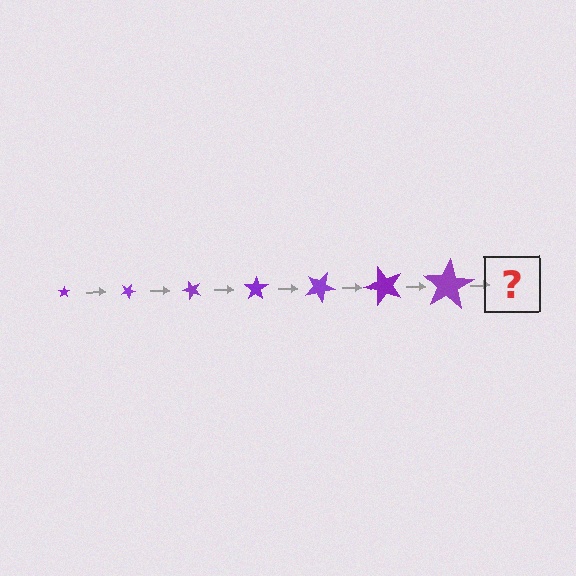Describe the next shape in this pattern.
It should be a star, larger than the previous one and rotated 175 degrees from the start.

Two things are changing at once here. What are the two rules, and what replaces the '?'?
The two rules are that the star grows larger each step and it rotates 25 degrees each step. The '?' should be a star, larger than the previous one and rotated 175 degrees from the start.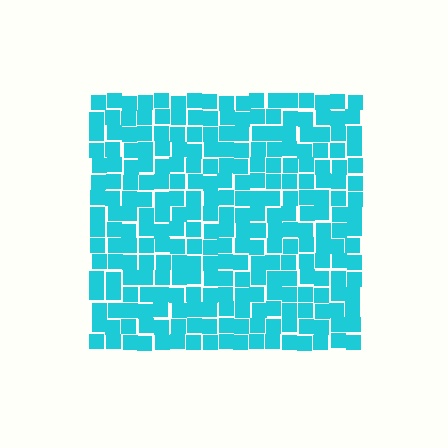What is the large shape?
The large shape is a square.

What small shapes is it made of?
It is made of small squares.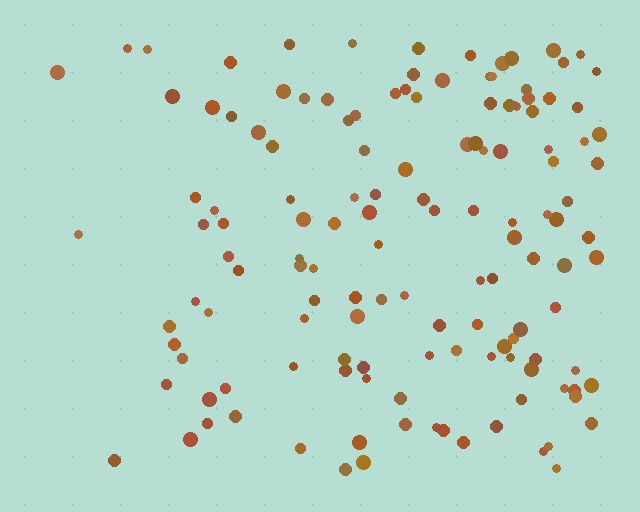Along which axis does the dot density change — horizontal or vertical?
Horizontal.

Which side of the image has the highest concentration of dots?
The right.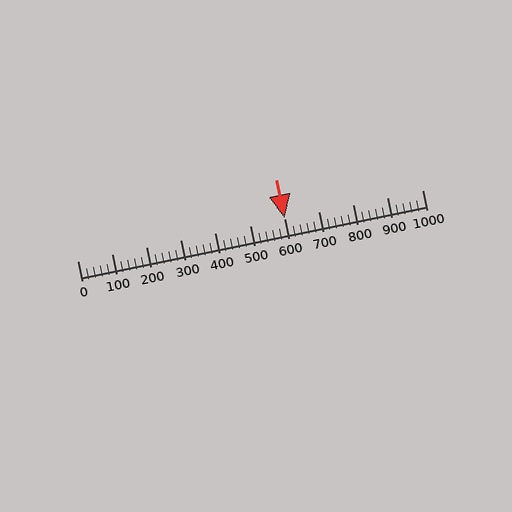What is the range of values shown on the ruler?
The ruler shows values from 0 to 1000.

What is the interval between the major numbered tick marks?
The major tick marks are spaced 100 units apart.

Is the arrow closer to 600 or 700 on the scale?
The arrow is closer to 600.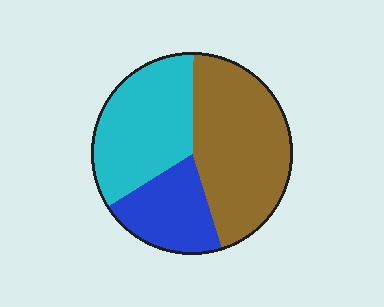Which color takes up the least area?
Blue, at roughly 20%.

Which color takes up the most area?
Brown, at roughly 45%.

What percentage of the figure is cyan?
Cyan takes up about one third (1/3) of the figure.